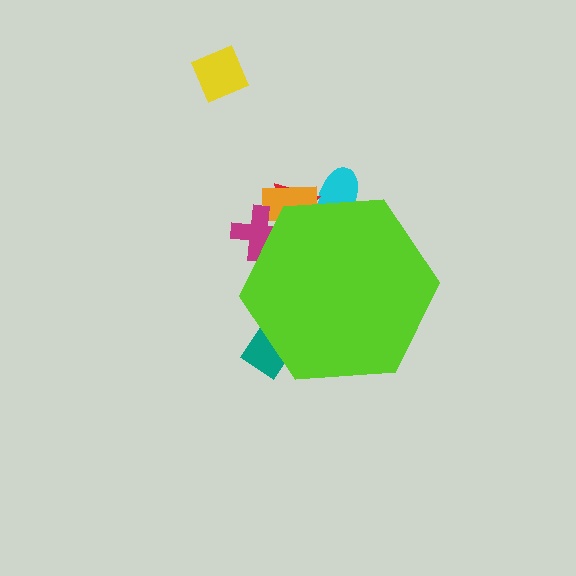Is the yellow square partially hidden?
No, the yellow square is fully visible.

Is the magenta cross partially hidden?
Yes, the magenta cross is partially hidden behind the lime hexagon.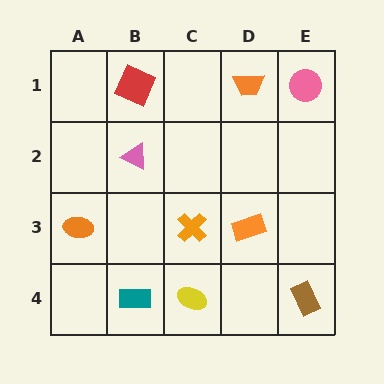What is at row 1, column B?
A red square.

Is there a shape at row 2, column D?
No, that cell is empty.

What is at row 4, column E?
A brown rectangle.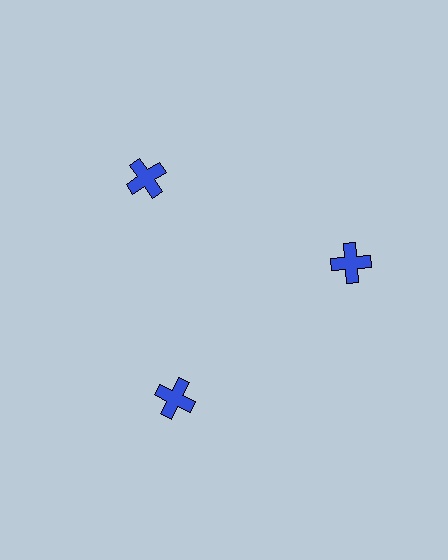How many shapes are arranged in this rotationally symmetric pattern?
There are 3 shapes, arranged in 3 groups of 1.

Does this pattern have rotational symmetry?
Yes, this pattern has 3-fold rotational symmetry. It looks the same after rotating 120 degrees around the center.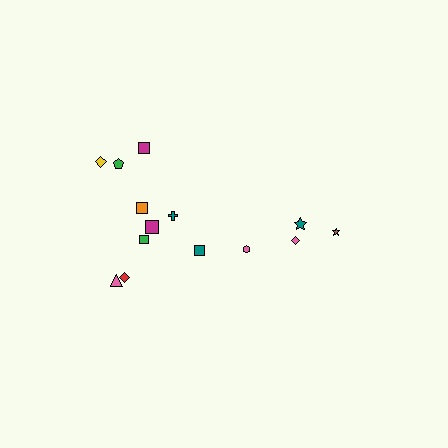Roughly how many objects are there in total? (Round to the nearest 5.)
Roughly 15 objects in total.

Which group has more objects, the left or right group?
The left group.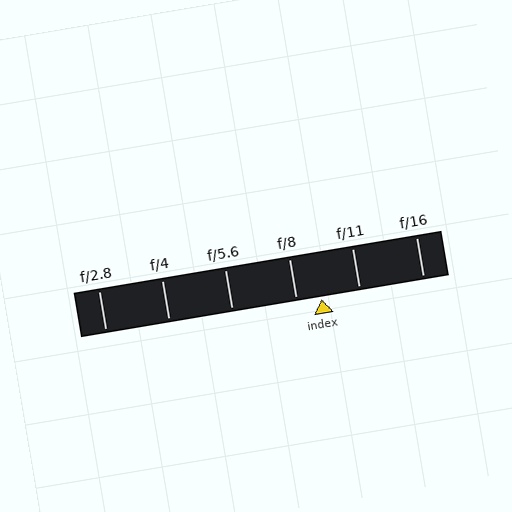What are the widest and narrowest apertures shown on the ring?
The widest aperture shown is f/2.8 and the narrowest is f/16.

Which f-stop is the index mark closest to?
The index mark is closest to f/8.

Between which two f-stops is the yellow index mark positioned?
The index mark is between f/8 and f/11.